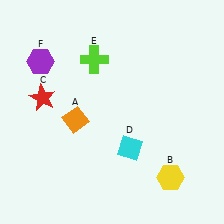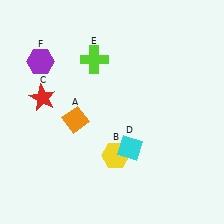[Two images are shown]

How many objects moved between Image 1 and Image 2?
1 object moved between the two images.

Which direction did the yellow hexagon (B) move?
The yellow hexagon (B) moved left.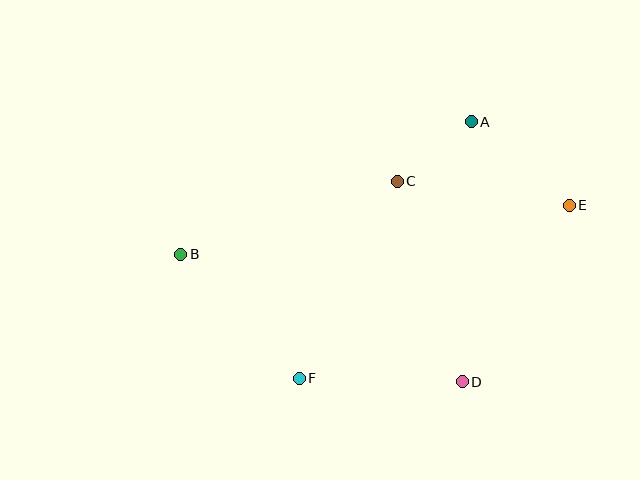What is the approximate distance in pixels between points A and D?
The distance between A and D is approximately 260 pixels.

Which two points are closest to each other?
Points A and C are closest to each other.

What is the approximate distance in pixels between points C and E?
The distance between C and E is approximately 174 pixels.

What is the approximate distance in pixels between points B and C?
The distance between B and C is approximately 228 pixels.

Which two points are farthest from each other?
Points B and E are farthest from each other.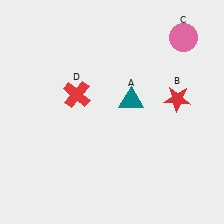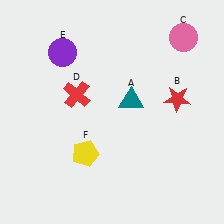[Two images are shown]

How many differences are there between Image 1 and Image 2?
There are 2 differences between the two images.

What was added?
A purple circle (E), a yellow pentagon (F) were added in Image 2.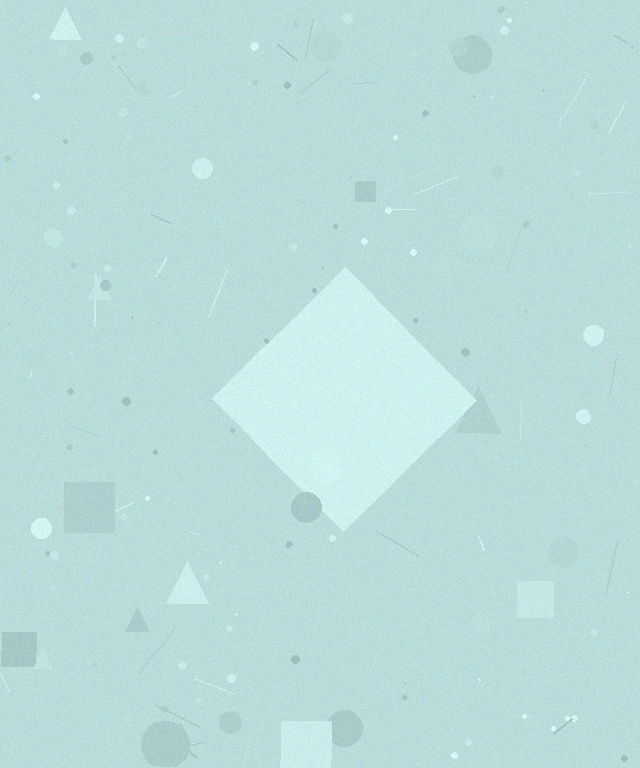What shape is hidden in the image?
A diamond is hidden in the image.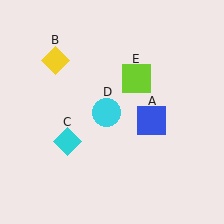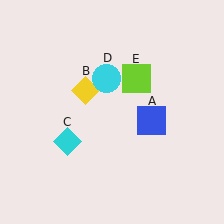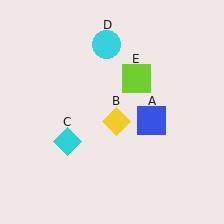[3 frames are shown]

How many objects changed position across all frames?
2 objects changed position: yellow diamond (object B), cyan circle (object D).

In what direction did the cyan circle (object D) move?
The cyan circle (object D) moved up.